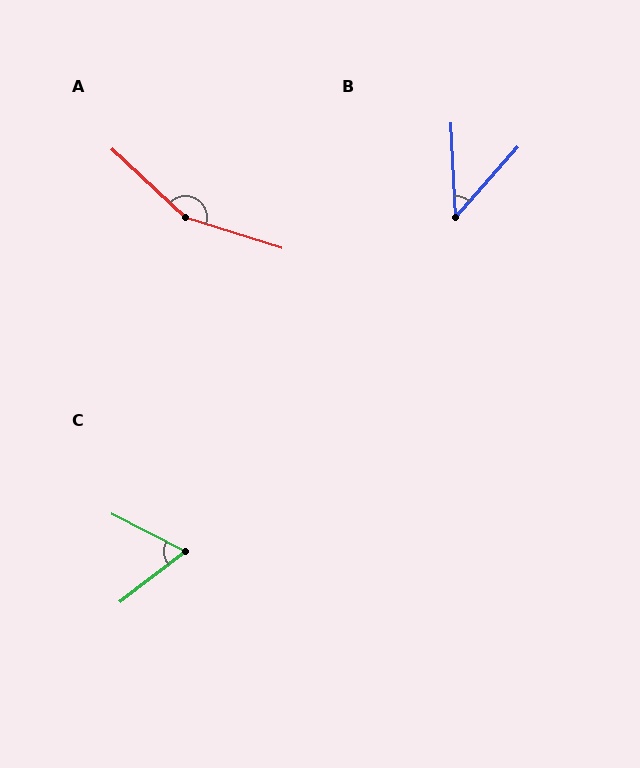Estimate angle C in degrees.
Approximately 64 degrees.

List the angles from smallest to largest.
B (44°), C (64°), A (155°).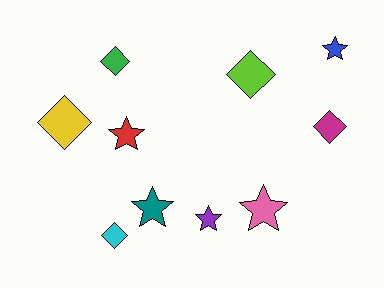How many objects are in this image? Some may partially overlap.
There are 10 objects.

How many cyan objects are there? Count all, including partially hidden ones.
There is 1 cyan object.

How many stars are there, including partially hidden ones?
There are 5 stars.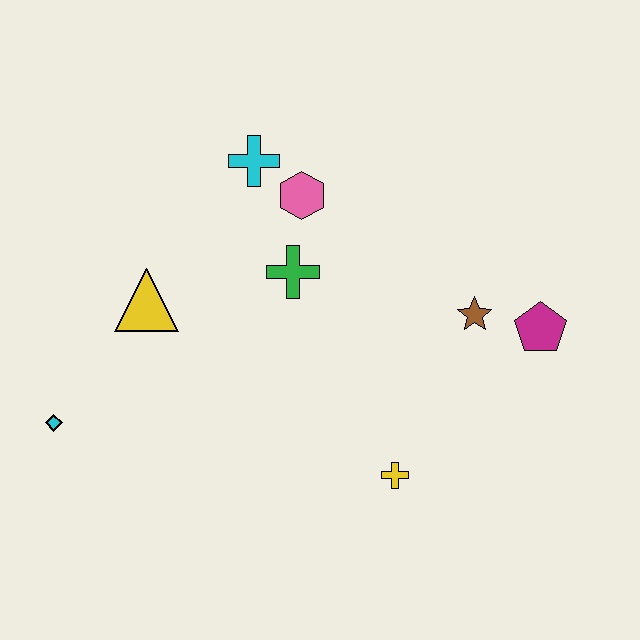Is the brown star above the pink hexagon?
No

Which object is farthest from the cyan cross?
The yellow cross is farthest from the cyan cross.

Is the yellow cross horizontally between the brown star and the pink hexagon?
Yes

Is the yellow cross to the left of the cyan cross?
No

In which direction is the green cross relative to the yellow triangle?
The green cross is to the right of the yellow triangle.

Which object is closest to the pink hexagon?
The cyan cross is closest to the pink hexagon.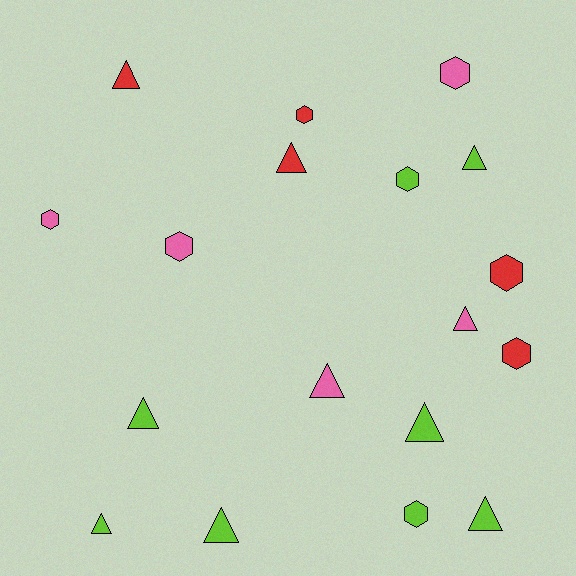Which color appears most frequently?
Lime, with 8 objects.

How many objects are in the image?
There are 18 objects.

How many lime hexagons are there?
There are 2 lime hexagons.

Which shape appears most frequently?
Triangle, with 10 objects.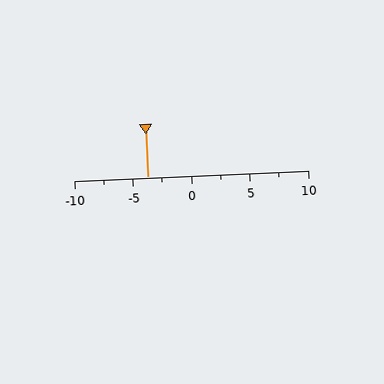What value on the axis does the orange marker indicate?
The marker indicates approximately -3.8.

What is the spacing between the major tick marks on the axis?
The major ticks are spaced 5 apart.